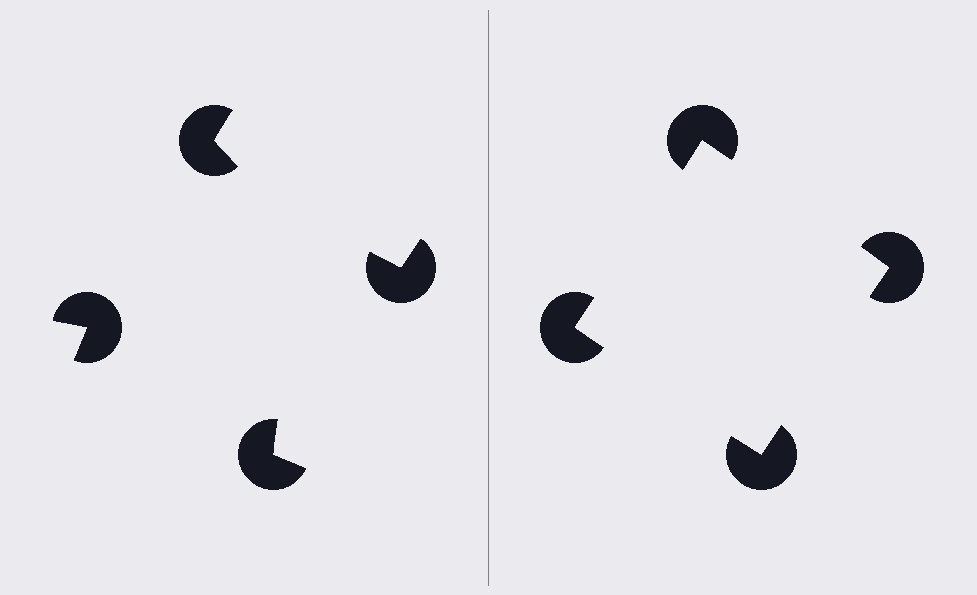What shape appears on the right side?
An illusory square.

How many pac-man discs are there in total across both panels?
8 — 4 on each side.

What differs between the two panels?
The pac-man discs are positioned identically on both sides; only the wedge orientations differ. On the right they align to a square; on the left they are misaligned.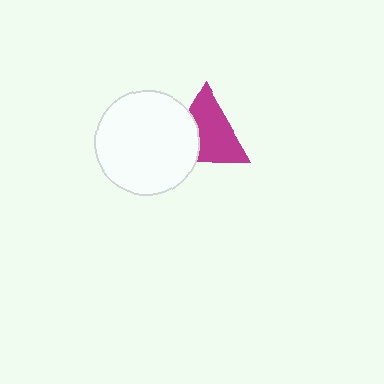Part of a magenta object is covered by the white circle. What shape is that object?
It is a triangle.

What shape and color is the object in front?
The object in front is a white circle.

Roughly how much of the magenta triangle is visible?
Most of it is visible (roughly 66%).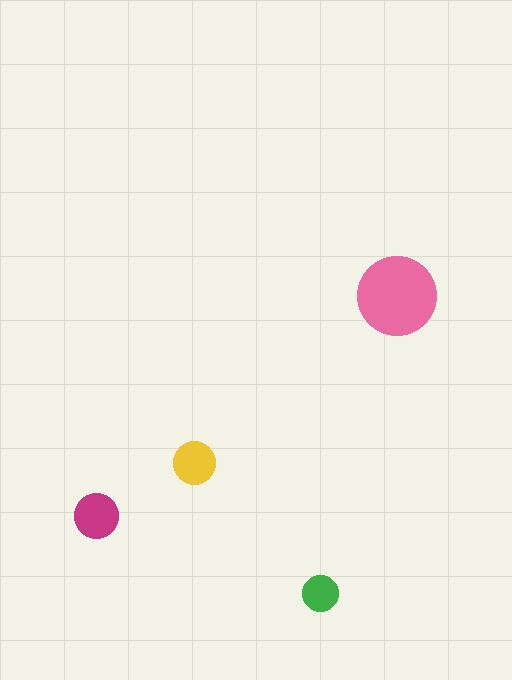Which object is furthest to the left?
The magenta circle is leftmost.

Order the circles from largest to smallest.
the pink one, the magenta one, the yellow one, the green one.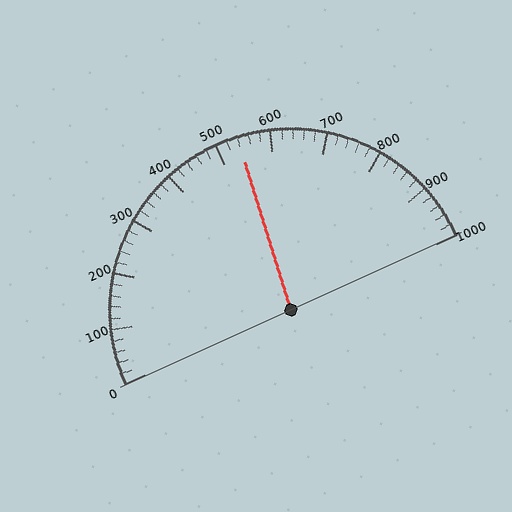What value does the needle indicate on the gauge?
The needle indicates approximately 540.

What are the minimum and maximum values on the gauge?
The gauge ranges from 0 to 1000.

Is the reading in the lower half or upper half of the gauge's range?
The reading is in the upper half of the range (0 to 1000).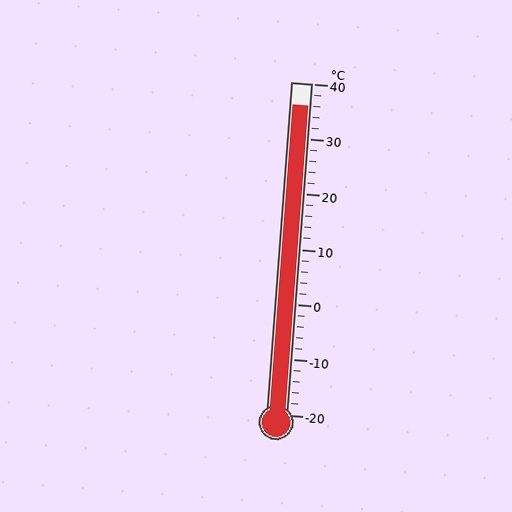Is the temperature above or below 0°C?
The temperature is above 0°C.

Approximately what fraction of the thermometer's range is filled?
The thermometer is filled to approximately 95% of its range.